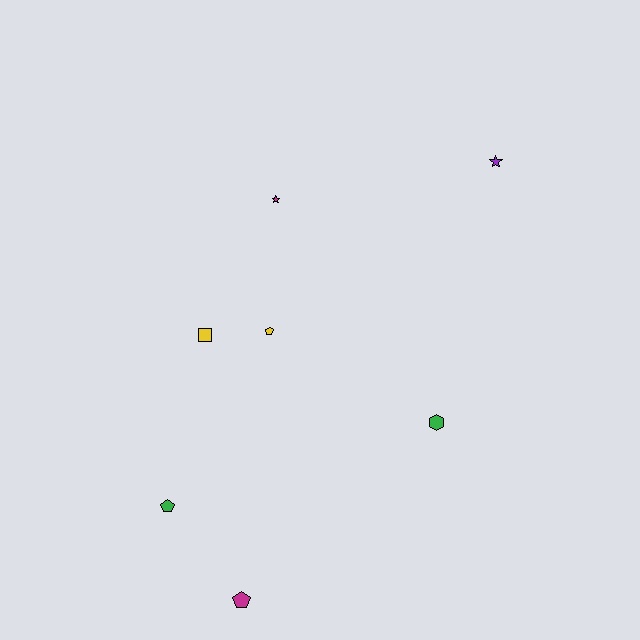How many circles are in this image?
There are no circles.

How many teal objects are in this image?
There are no teal objects.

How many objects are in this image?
There are 7 objects.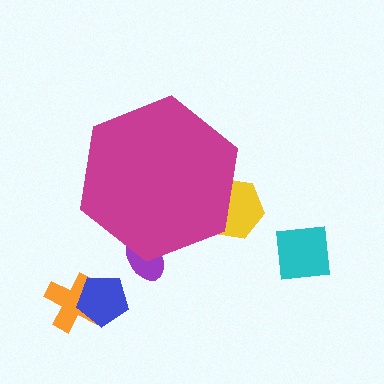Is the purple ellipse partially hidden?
Yes, the purple ellipse is partially hidden behind the magenta hexagon.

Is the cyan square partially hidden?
No, the cyan square is fully visible.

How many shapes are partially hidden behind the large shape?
2 shapes are partially hidden.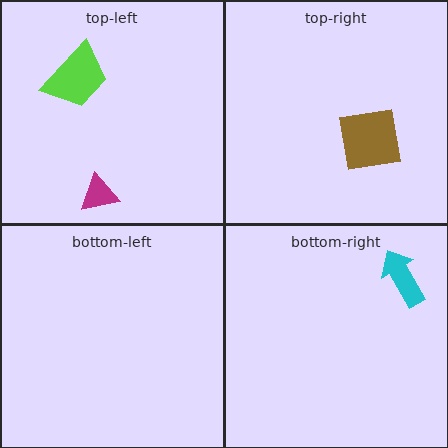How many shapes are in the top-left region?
2.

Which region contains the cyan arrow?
The bottom-right region.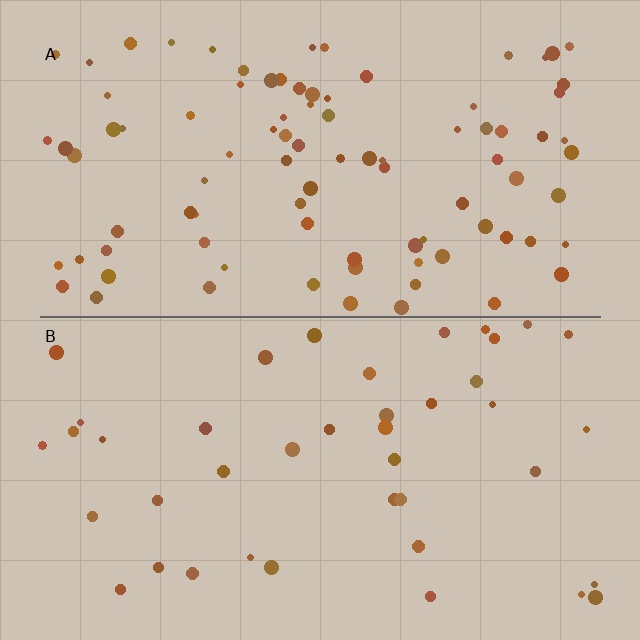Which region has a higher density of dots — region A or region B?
A (the top).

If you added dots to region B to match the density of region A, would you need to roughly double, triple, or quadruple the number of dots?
Approximately double.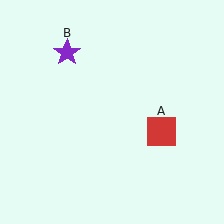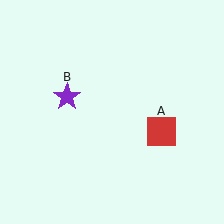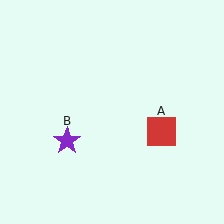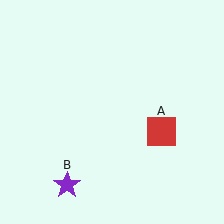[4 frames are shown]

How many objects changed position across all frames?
1 object changed position: purple star (object B).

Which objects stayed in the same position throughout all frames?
Red square (object A) remained stationary.